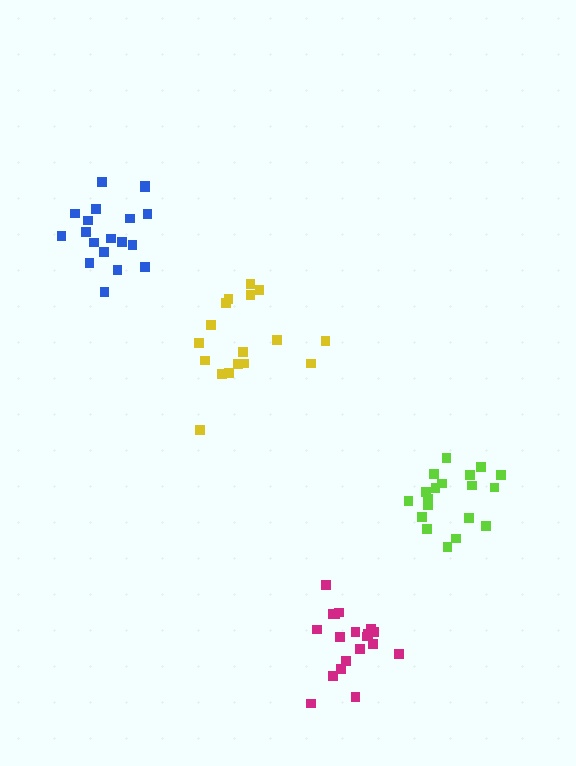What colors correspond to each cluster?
The clusters are colored: yellow, lime, blue, magenta.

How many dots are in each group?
Group 1: 17 dots, Group 2: 19 dots, Group 3: 19 dots, Group 4: 19 dots (74 total).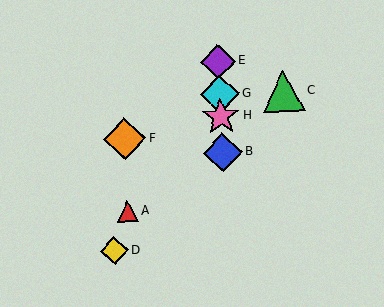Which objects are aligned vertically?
Objects B, E, G, H are aligned vertically.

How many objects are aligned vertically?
4 objects (B, E, G, H) are aligned vertically.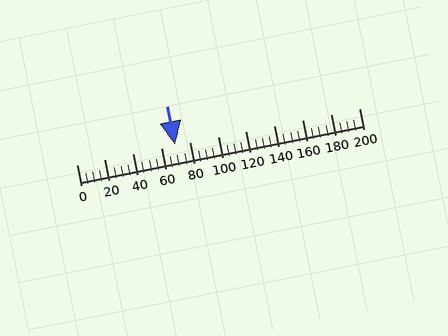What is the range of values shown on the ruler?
The ruler shows values from 0 to 200.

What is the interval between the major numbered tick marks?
The major tick marks are spaced 20 units apart.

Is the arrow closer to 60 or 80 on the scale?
The arrow is closer to 80.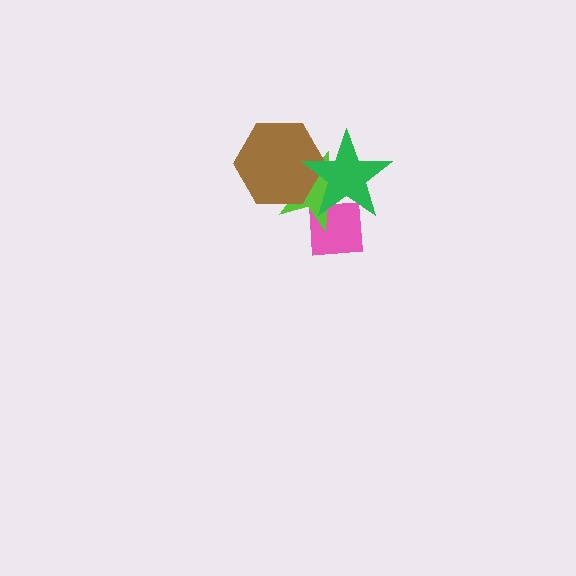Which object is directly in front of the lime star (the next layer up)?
The brown hexagon is directly in front of the lime star.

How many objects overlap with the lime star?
3 objects overlap with the lime star.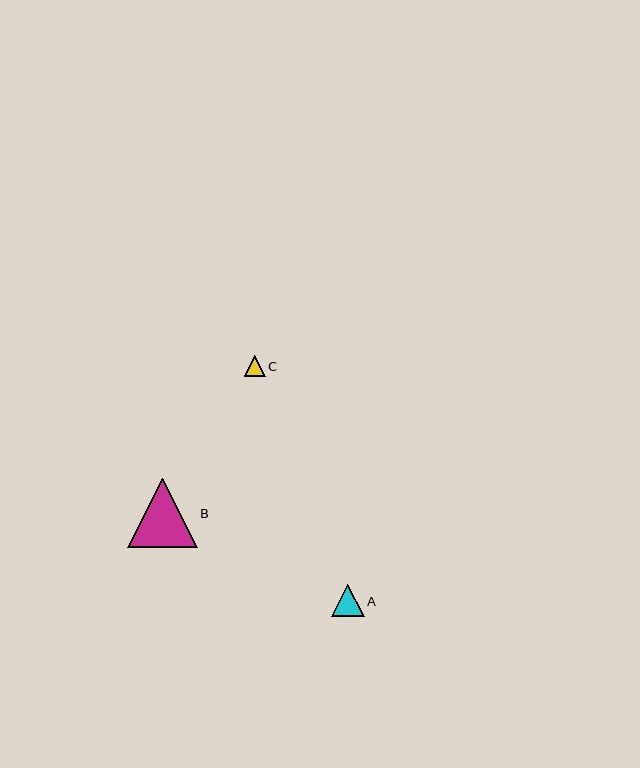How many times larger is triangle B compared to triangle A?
Triangle B is approximately 2.1 times the size of triangle A.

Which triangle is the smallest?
Triangle C is the smallest with a size of approximately 21 pixels.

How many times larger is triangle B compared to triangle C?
Triangle B is approximately 3.3 times the size of triangle C.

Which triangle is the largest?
Triangle B is the largest with a size of approximately 69 pixels.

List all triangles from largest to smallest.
From largest to smallest: B, A, C.